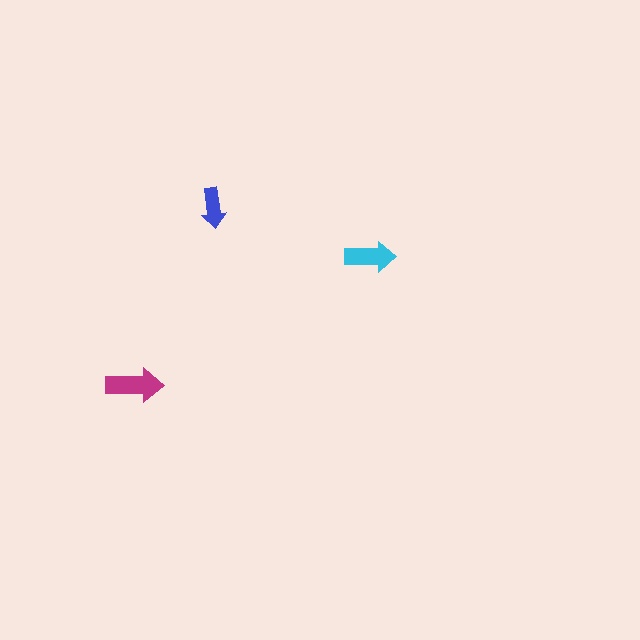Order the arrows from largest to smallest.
the magenta one, the cyan one, the blue one.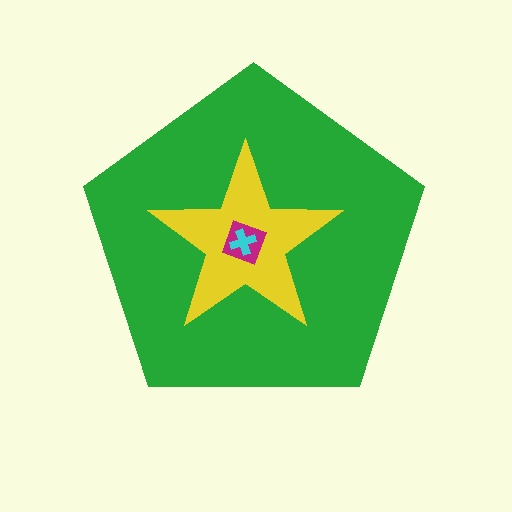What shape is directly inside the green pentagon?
The yellow star.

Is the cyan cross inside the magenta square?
Yes.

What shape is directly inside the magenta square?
The cyan cross.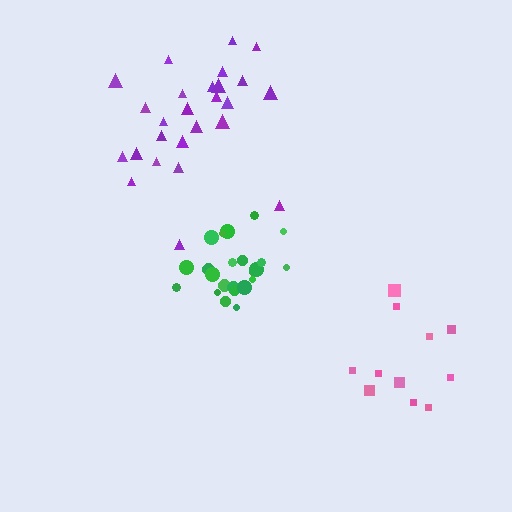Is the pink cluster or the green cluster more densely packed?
Green.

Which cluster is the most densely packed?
Green.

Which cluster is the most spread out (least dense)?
Pink.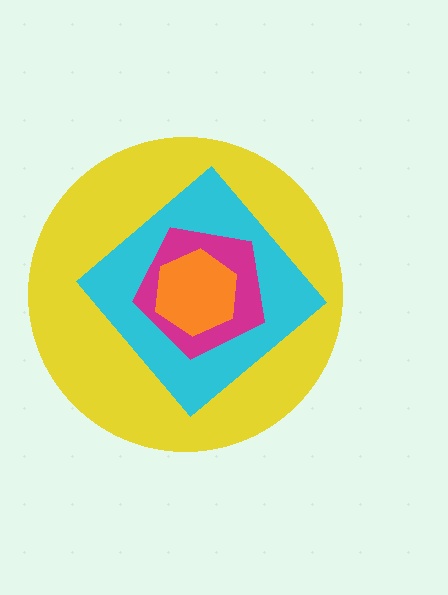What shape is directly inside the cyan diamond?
The magenta pentagon.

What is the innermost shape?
The orange hexagon.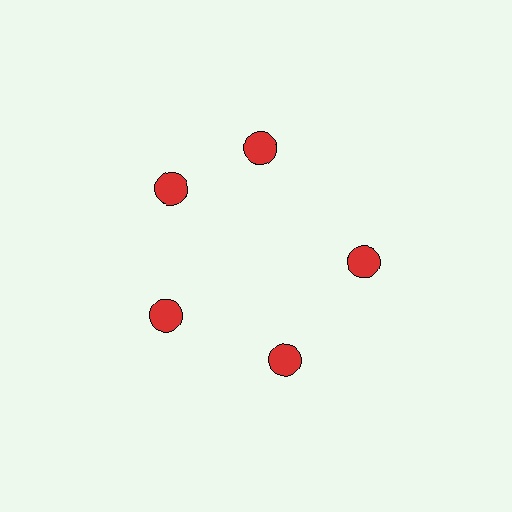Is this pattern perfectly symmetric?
No. The 5 red circles are arranged in a ring, but one element near the 1 o'clock position is rotated out of alignment along the ring, breaking the 5-fold rotational symmetry.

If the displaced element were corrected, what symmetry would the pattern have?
It would have 5-fold rotational symmetry — the pattern would map onto itself every 72 degrees.